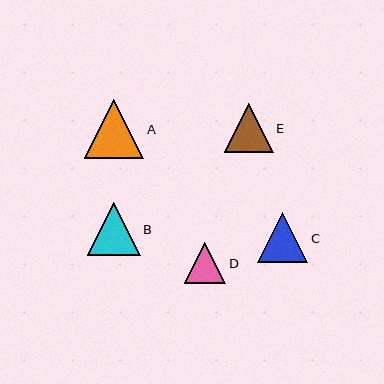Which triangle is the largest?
Triangle A is the largest with a size of approximately 59 pixels.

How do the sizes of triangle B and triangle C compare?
Triangle B and triangle C are approximately the same size.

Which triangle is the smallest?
Triangle D is the smallest with a size of approximately 41 pixels.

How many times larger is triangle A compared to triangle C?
Triangle A is approximately 1.2 times the size of triangle C.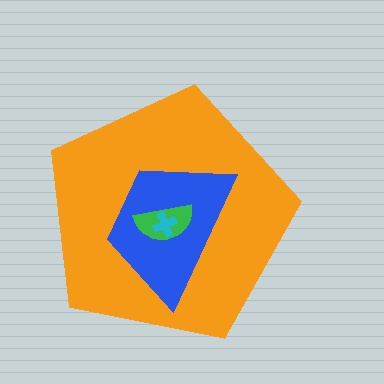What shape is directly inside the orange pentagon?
The blue trapezoid.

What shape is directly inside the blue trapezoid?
The green semicircle.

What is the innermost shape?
The cyan cross.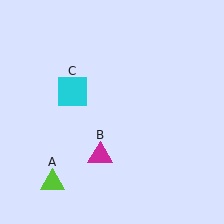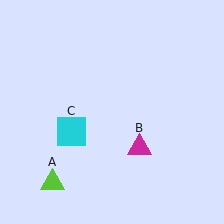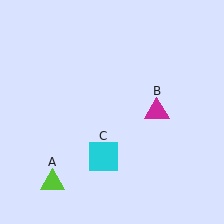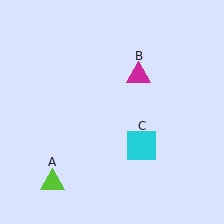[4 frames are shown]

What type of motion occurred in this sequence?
The magenta triangle (object B), cyan square (object C) rotated counterclockwise around the center of the scene.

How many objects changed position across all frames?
2 objects changed position: magenta triangle (object B), cyan square (object C).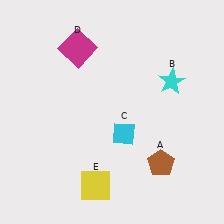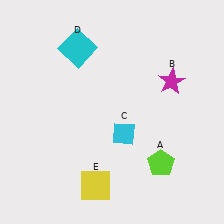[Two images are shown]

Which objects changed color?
A changed from brown to lime. B changed from cyan to magenta. D changed from magenta to cyan.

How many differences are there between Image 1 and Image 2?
There are 3 differences between the two images.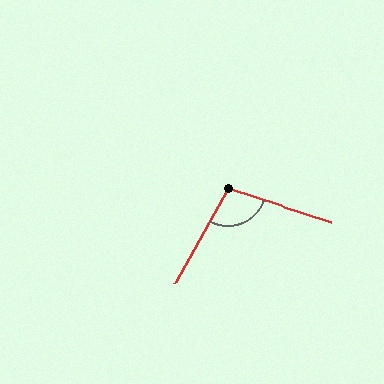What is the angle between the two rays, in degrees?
Approximately 101 degrees.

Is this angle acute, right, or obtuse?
It is obtuse.